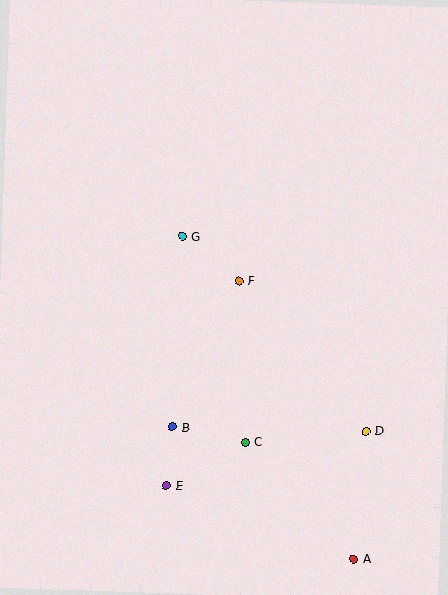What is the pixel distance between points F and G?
The distance between F and G is 72 pixels.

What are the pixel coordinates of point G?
Point G is at (182, 236).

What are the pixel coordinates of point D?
Point D is at (366, 431).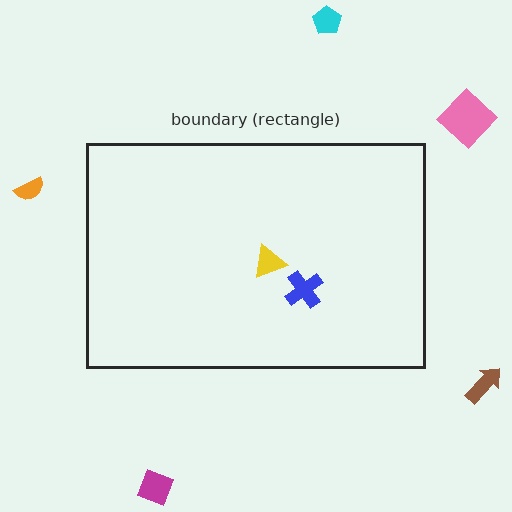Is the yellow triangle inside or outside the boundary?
Inside.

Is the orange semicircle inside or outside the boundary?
Outside.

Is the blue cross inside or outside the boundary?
Inside.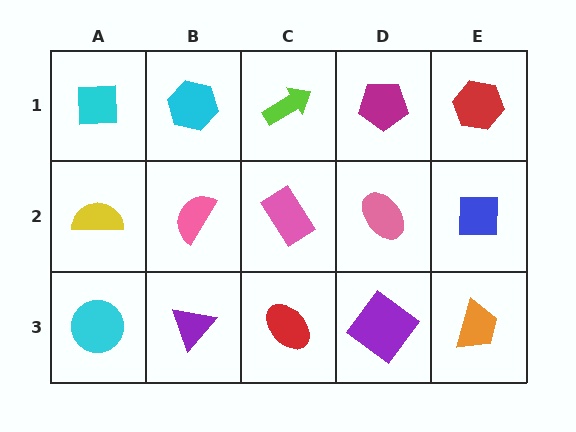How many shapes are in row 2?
5 shapes.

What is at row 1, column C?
A lime arrow.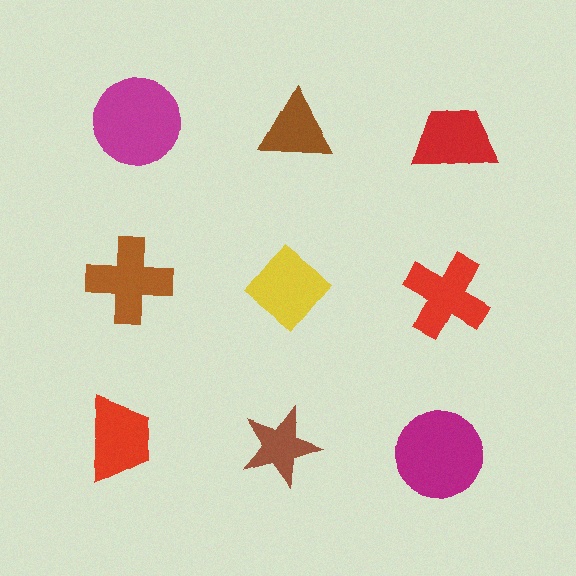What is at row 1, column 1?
A magenta circle.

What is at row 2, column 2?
A yellow diamond.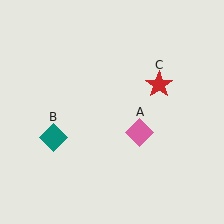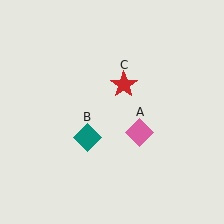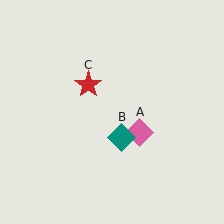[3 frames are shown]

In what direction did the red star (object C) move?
The red star (object C) moved left.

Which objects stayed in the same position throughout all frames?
Pink diamond (object A) remained stationary.